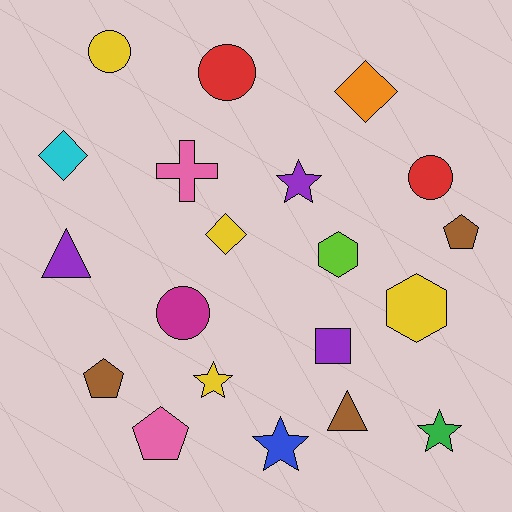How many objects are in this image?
There are 20 objects.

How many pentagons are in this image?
There are 3 pentagons.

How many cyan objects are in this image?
There is 1 cyan object.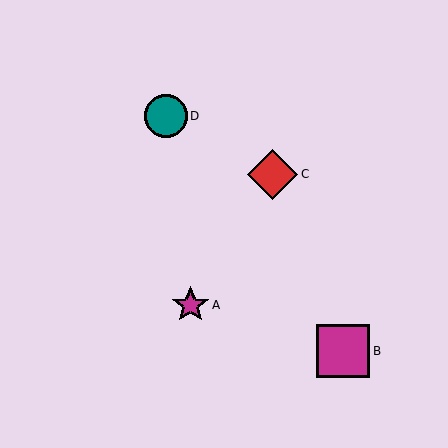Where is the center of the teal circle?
The center of the teal circle is at (166, 116).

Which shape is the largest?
The magenta square (labeled B) is the largest.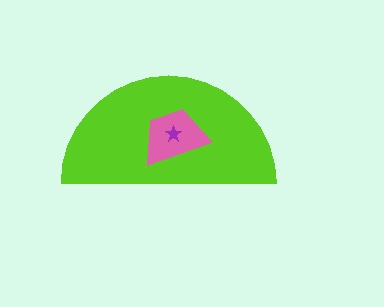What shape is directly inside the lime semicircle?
The pink trapezoid.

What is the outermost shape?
The lime semicircle.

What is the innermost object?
The purple star.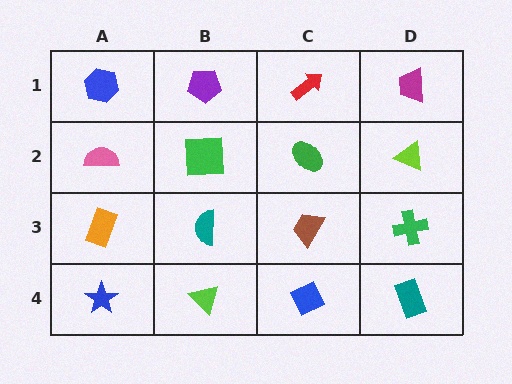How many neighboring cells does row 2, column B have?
4.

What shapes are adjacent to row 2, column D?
A magenta trapezoid (row 1, column D), a green cross (row 3, column D), a green ellipse (row 2, column C).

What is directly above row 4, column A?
An orange rectangle.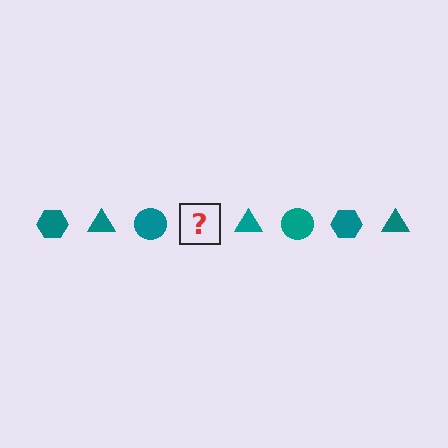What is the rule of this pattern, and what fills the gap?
The rule is that the pattern cycles through hexagon, triangle, circle shapes in teal. The gap should be filled with a teal hexagon.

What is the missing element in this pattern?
The missing element is a teal hexagon.